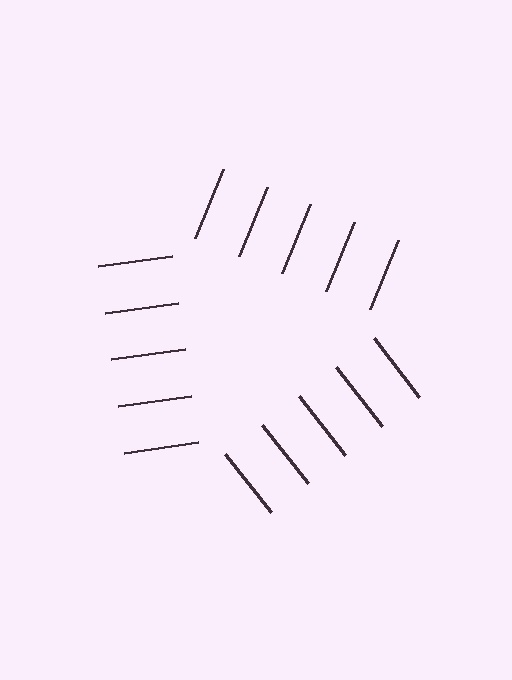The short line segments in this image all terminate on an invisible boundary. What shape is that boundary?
An illusory triangle — the line segments terminate on its edges but no continuous stroke is drawn.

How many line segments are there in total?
15 — 5 along each of the 3 edges.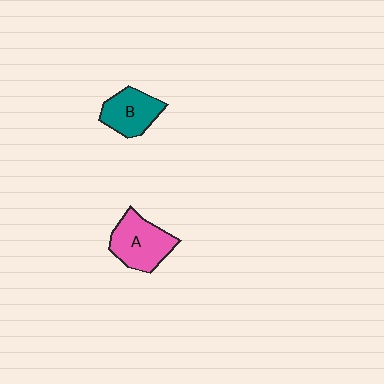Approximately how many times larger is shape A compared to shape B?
Approximately 1.2 times.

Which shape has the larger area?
Shape A (pink).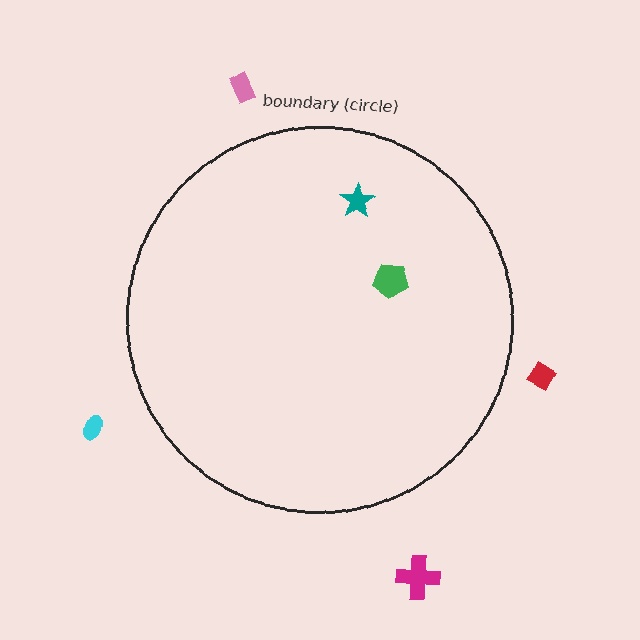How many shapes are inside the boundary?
2 inside, 4 outside.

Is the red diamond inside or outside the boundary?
Outside.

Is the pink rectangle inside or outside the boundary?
Outside.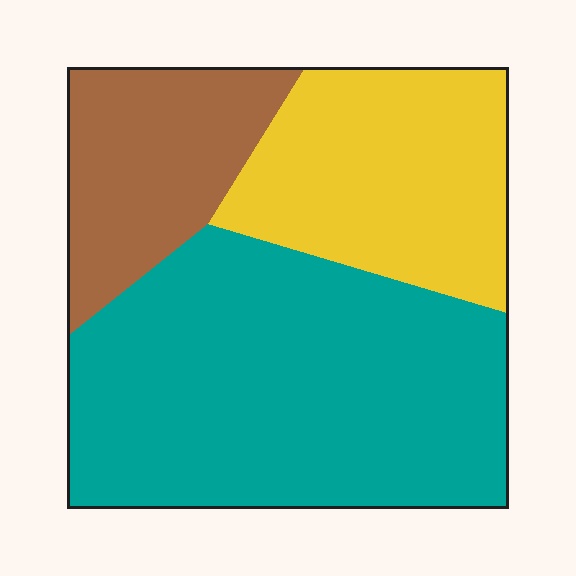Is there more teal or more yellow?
Teal.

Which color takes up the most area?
Teal, at roughly 55%.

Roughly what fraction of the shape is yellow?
Yellow covers about 25% of the shape.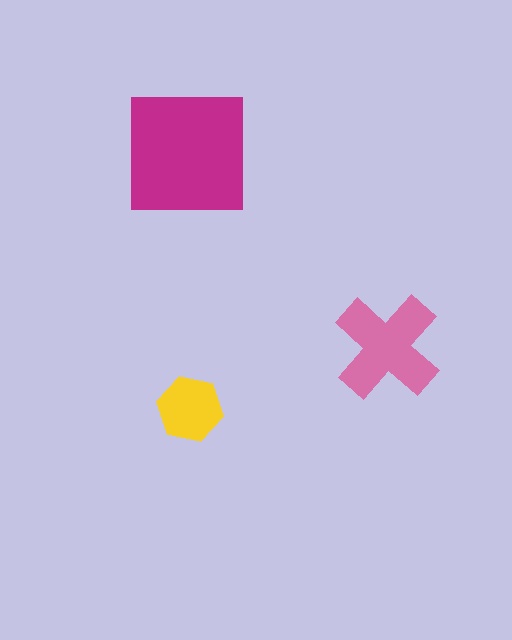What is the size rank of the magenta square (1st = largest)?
1st.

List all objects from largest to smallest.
The magenta square, the pink cross, the yellow hexagon.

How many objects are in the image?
There are 3 objects in the image.